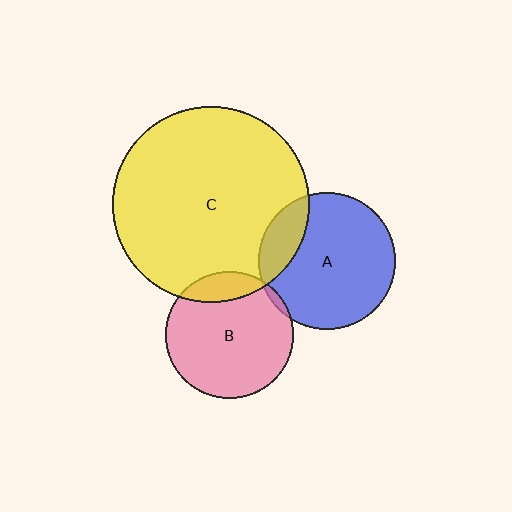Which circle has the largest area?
Circle C (yellow).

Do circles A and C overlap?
Yes.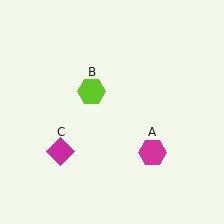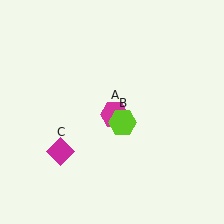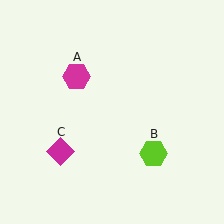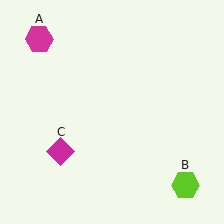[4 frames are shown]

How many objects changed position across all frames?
2 objects changed position: magenta hexagon (object A), lime hexagon (object B).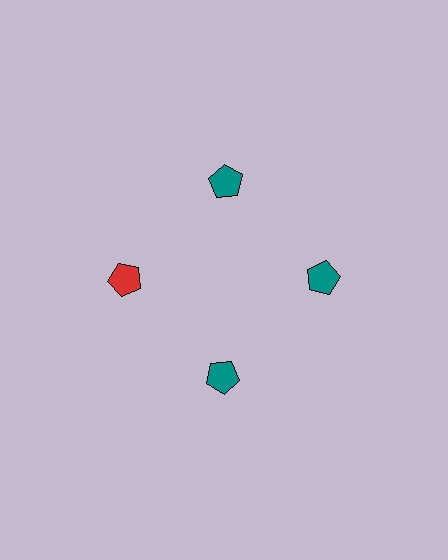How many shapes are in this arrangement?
There are 4 shapes arranged in a ring pattern.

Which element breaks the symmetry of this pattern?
The red pentagon at roughly the 9 o'clock position breaks the symmetry. All other shapes are teal pentagons.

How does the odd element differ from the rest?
It has a different color: red instead of teal.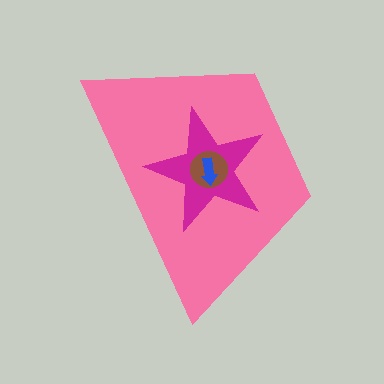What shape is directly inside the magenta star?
The brown circle.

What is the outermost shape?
The pink trapezoid.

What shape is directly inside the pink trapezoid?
The magenta star.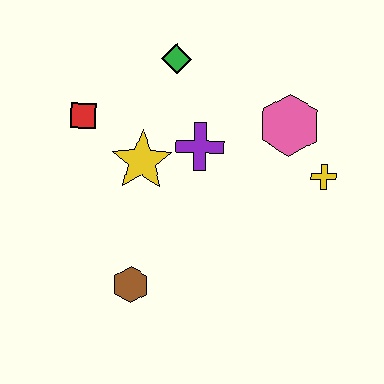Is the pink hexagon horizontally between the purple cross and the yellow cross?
Yes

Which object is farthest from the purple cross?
The brown hexagon is farthest from the purple cross.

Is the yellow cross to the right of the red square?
Yes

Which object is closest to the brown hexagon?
The yellow star is closest to the brown hexagon.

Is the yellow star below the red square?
Yes